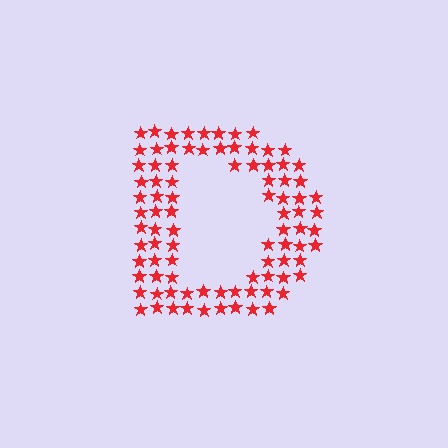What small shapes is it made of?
It is made of small stars.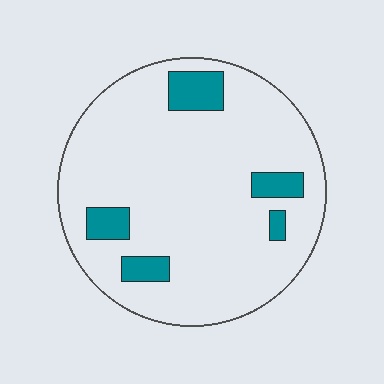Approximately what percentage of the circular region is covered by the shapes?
Approximately 10%.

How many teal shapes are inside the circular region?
5.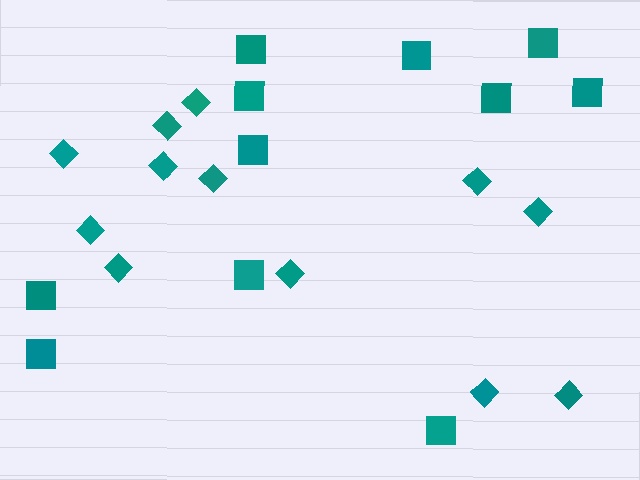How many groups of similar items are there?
There are 2 groups: one group of squares (11) and one group of diamonds (12).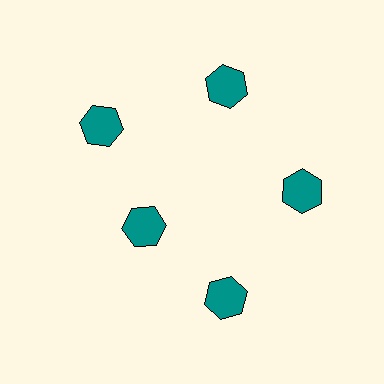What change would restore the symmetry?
The symmetry would be restored by moving it outward, back onto the ring so that all 5 hexagons sit at equal angles and equal distance from the center.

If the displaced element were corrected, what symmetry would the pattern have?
It would have 5-fold rotational symmetry — the pattern would map onto itself every 72 degrees.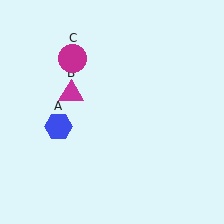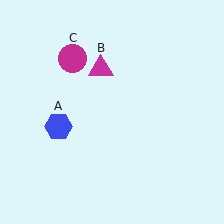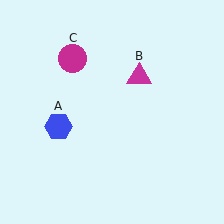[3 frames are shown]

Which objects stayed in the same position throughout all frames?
Blue hexagon (object A) and magenta circle (object C) remained stationary.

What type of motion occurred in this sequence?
The magenta triangle (object B) rotated clockwise around the center of the scene.